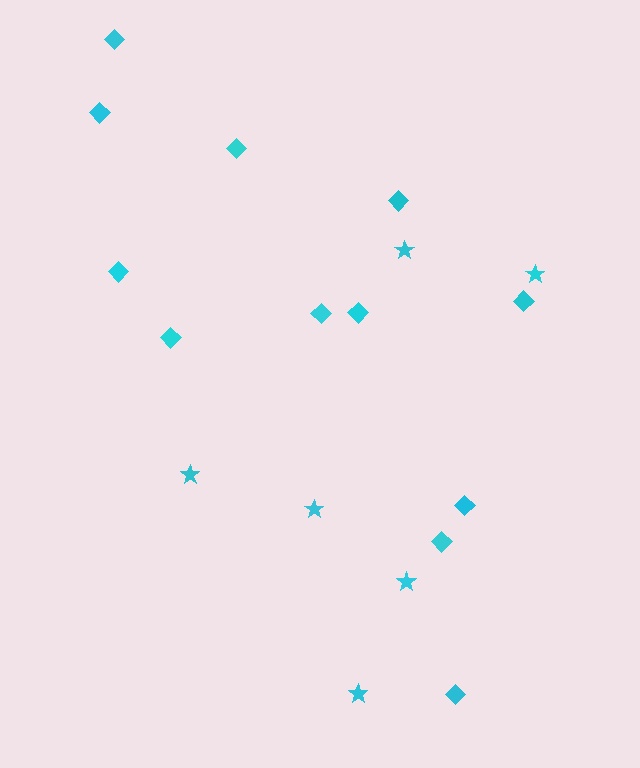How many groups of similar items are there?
There are 2 groups: one group of diamonds (12) and one group of stars (6).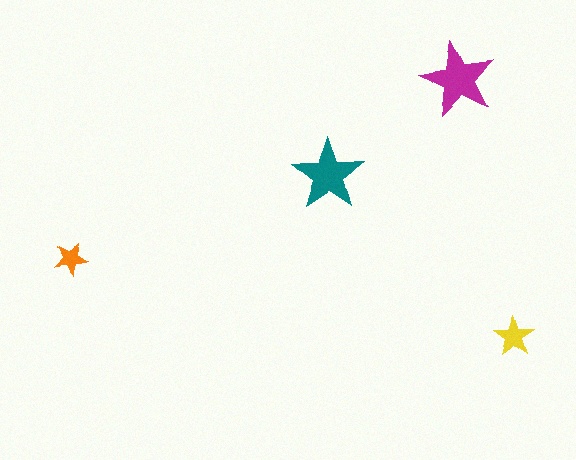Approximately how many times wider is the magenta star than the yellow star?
About 2 times wider.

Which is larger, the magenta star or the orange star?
The magenta one.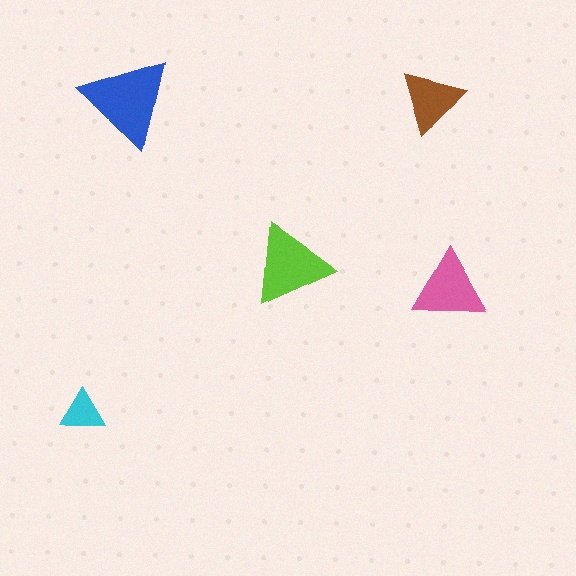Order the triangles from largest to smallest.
the blue one, the lime one, the pink one, the brown one, the cyan one.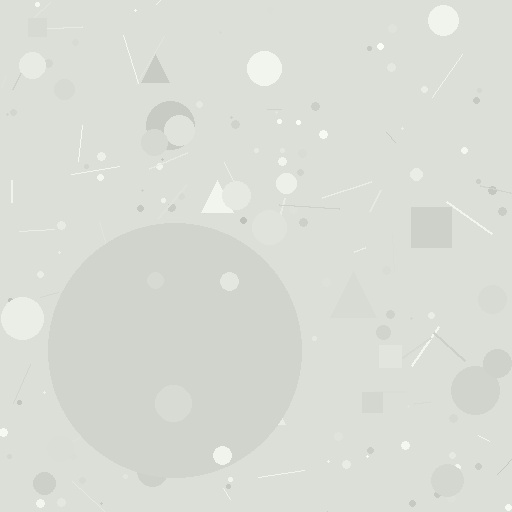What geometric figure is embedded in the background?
A circle is embedded in the background.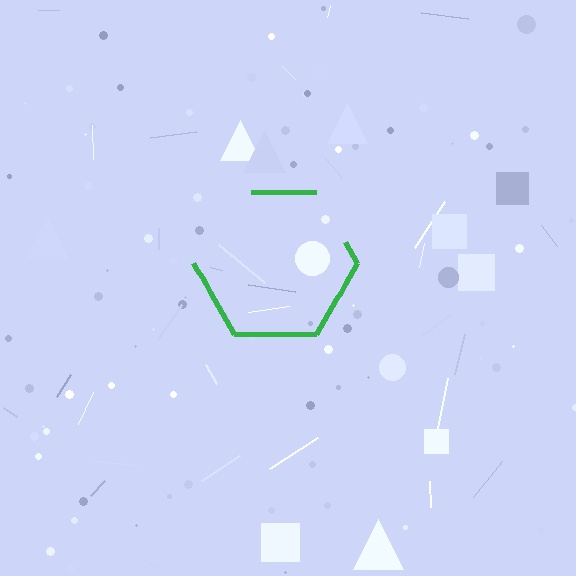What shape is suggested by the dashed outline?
The dashed outline suggests a hexagon.